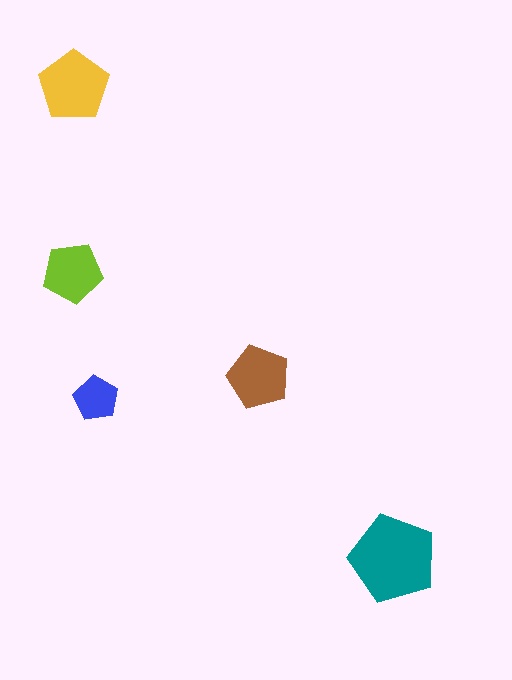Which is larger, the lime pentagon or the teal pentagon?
The teal one.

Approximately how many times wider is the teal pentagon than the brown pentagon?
About 1.5 times wider.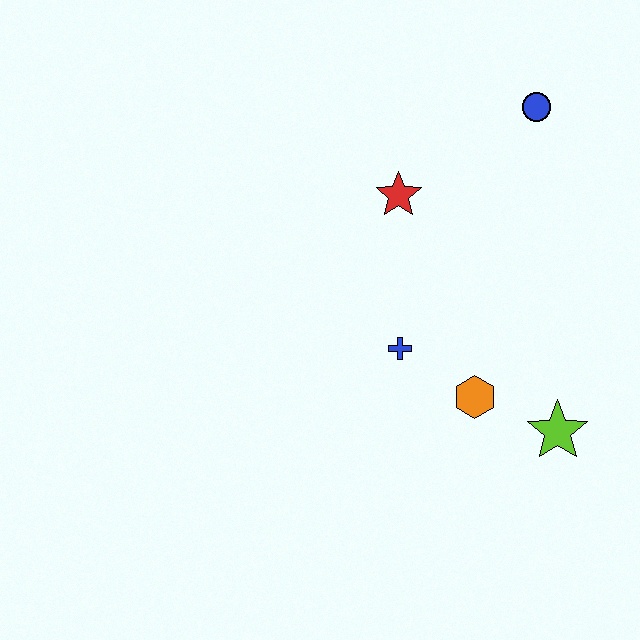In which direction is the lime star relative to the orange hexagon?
The lime star is to the right of the orange hexagon.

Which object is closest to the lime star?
The orange hexagon is closest to the lime star.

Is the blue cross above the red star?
No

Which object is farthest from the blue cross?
The blue circle is farthest from the blue cross.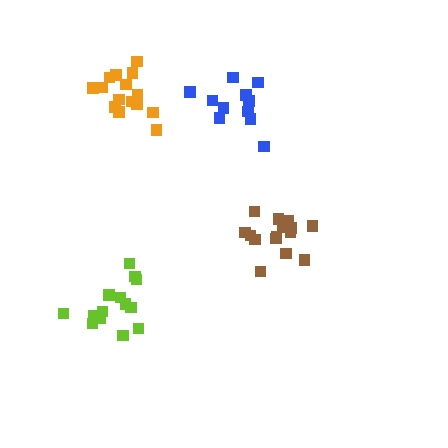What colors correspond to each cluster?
The clusters are colored: brown, lime, orange, blue.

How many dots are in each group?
Group 1: 15 dots, Group 2: 14 dots, Group 3: 15 dots, Group 4: 11 dots (55 total).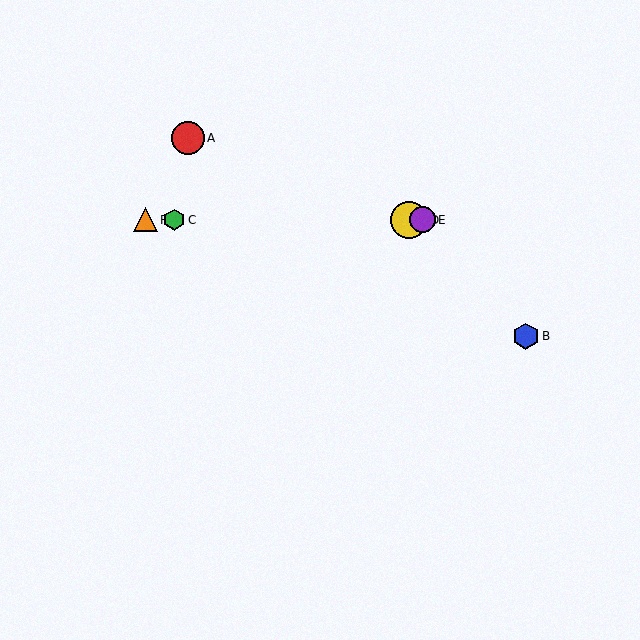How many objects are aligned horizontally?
4 objects (C, D, E, F) are aligned horizontally.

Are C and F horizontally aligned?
Yes, both are at y≈220.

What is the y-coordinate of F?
Object F is at y≈220.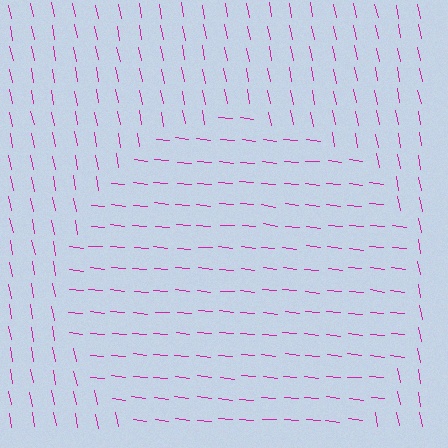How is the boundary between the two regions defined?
The boundary is defined purely by a change in line orientation (approximately 73 degrees difference). All lines are the same color and thickness.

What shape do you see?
I see a circle.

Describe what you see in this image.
The image is filled with small magenta line segments. A circle region in the image has lines oriented differently from the surrounding lines, creating a visible texture boundary.